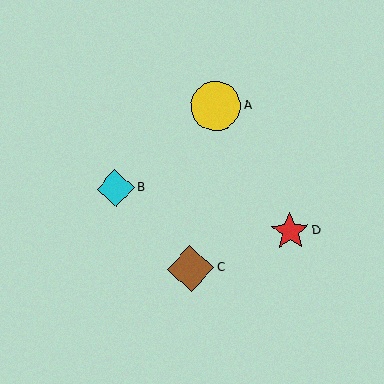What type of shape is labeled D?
Shape D is a red star.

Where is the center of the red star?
The center of the red star is at (290, 232).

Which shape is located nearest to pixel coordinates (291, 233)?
The red star (labeled D) at (290, 232) is nearest to that location.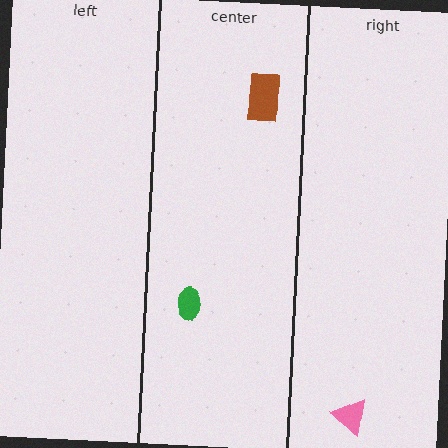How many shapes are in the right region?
1.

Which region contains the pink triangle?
The right region.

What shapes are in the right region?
The pink triangle.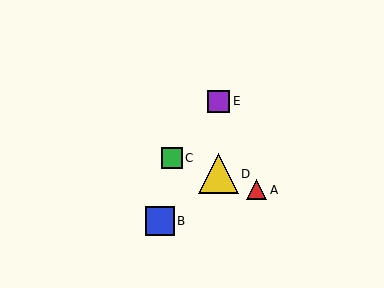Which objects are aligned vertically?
Objects D, E are aligned vertically.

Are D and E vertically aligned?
Yes, both are at x≈219.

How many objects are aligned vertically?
2 objects (D, E) are aligned vertically.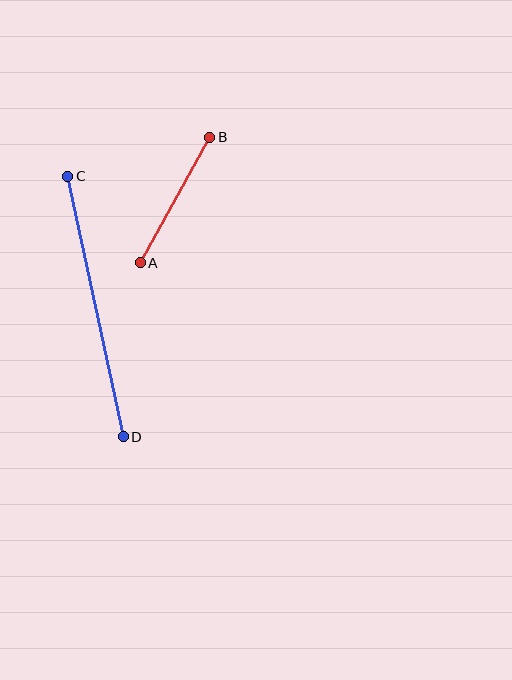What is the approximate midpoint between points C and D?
The midpoint is at approximately (95, 306) pixels.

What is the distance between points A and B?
The distance is approximately 143 pixels.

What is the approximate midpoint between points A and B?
The midpoint is at approximately (175, 200) pixels.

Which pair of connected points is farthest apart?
Points C and D are farthest apart.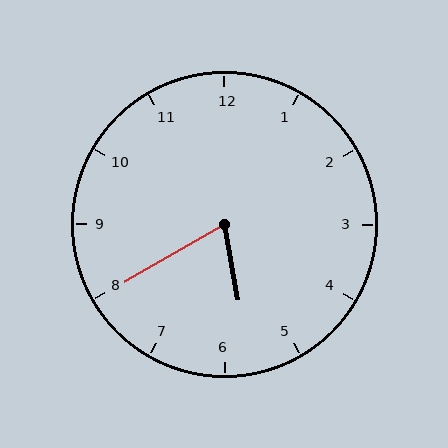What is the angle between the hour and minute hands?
Approximately 70 degrees.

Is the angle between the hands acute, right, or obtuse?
It is acute.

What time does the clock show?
5:40.